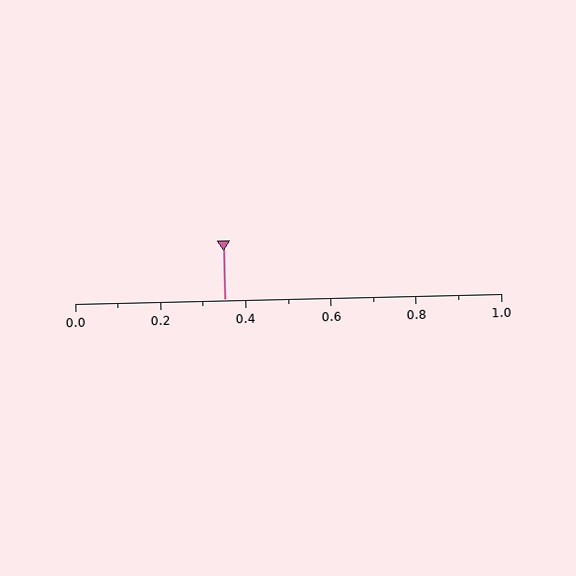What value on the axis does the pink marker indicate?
The marker indicates approximately 0.35.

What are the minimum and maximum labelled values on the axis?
The axis runs from 0.0 to 1.0.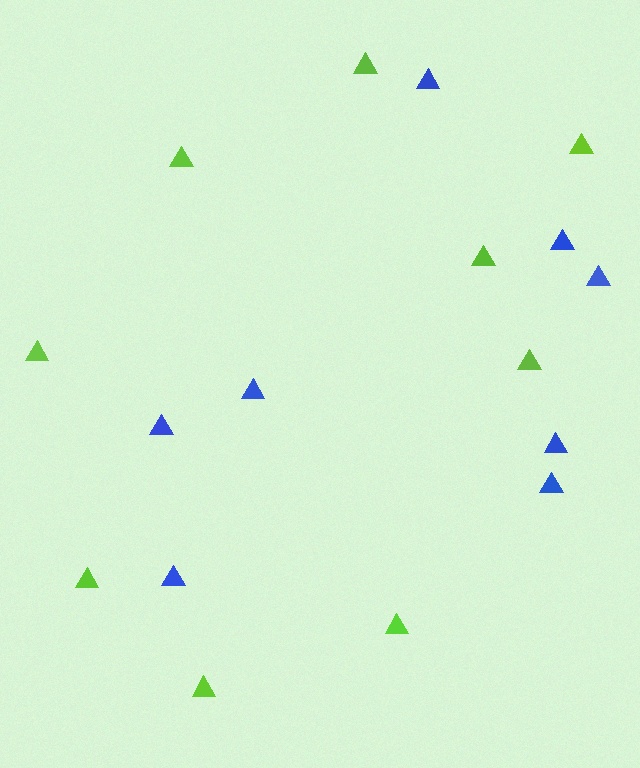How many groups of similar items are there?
There are 2 groups: one group of lime triangles (9) and one group of blue triangles (8).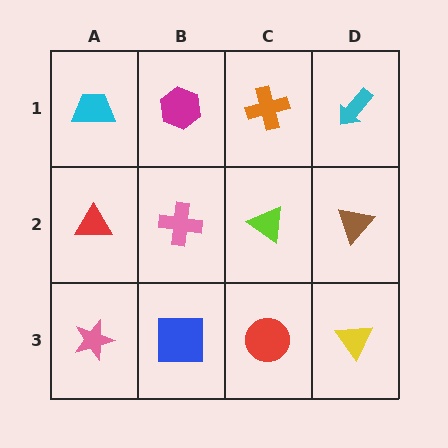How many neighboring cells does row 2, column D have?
3.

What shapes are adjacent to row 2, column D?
A cyan arrow (row 1, column D), a yellow triangle (row 3, column D), a lime triangle (row 2, column C).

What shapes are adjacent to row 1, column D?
A brown triangle (row 2, column D), an orange cross (row 1, column C).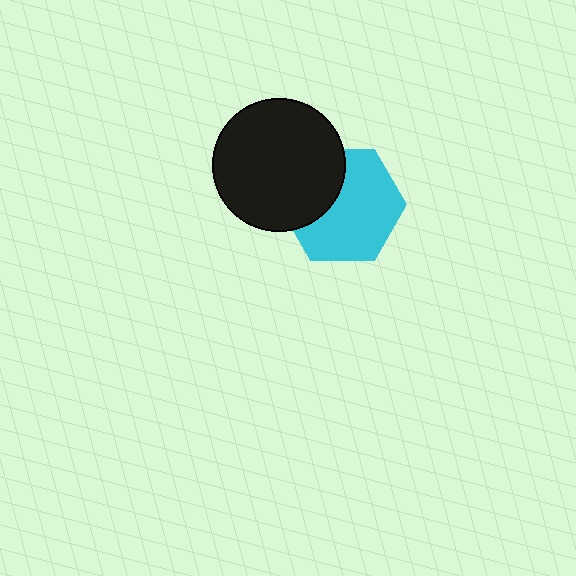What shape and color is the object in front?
The object in front is a black circle.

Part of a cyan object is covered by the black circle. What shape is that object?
It is a hexagon.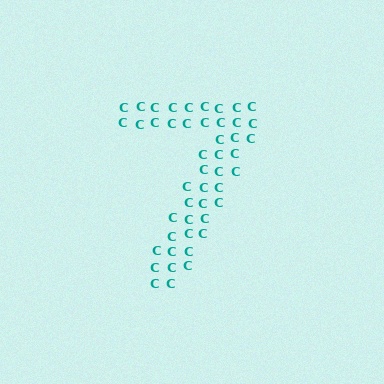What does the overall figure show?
The overall figure shows the digit 7.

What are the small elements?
The small elements are letter C's.